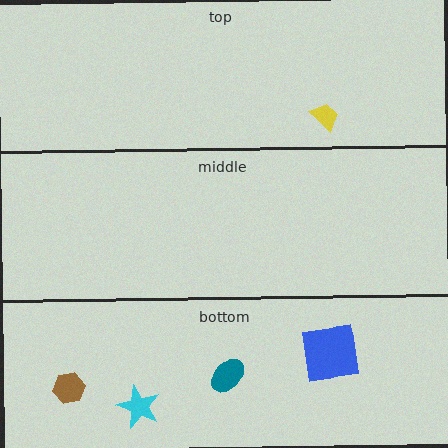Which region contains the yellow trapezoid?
The top region.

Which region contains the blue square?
The bottom region.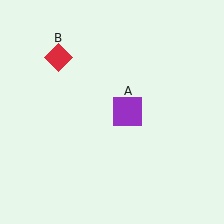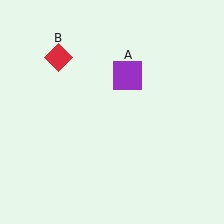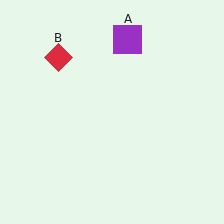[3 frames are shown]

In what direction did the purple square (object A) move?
The purple square (object A) moved up.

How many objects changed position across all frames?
1 object changed position: purple square (object A).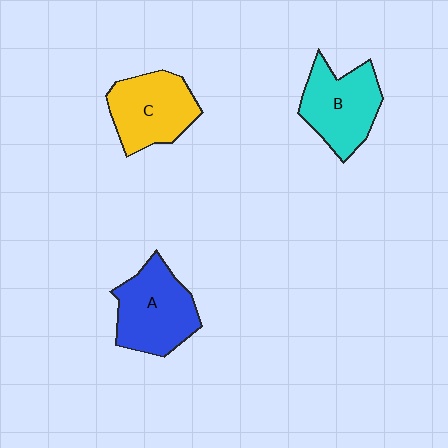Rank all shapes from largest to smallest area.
From largest to smallest: A (blue), B (cyan), C (yellow).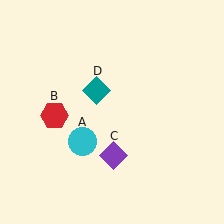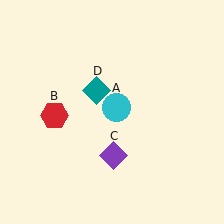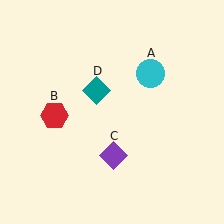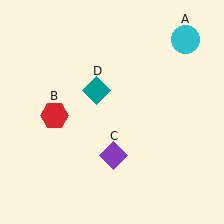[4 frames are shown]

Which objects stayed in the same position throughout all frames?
Red hexagon (object B) and purple diamond (object C) and teal diamond (object D) remained stationary.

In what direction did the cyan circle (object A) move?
The cyan circle (object A) moved up and to the right.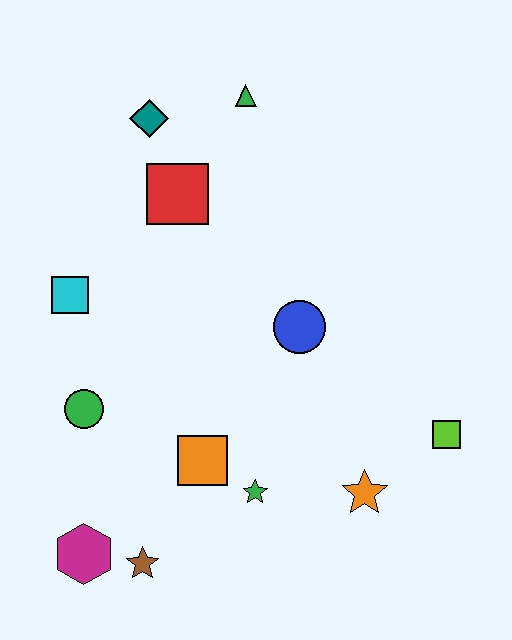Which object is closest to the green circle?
The cyan square is closest to the green circle.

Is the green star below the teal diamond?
Yes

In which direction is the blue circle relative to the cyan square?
The blue circle is to the right of the cyan square.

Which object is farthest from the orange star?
The teal diamond is farthest from the orange star.